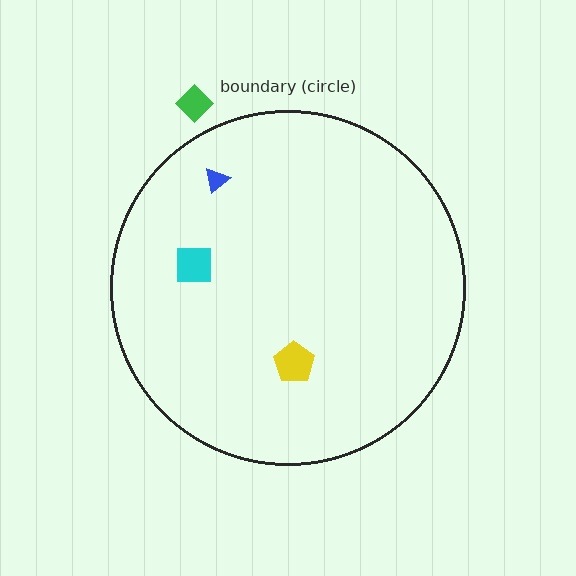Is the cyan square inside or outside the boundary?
Inside.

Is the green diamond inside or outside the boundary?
Outside.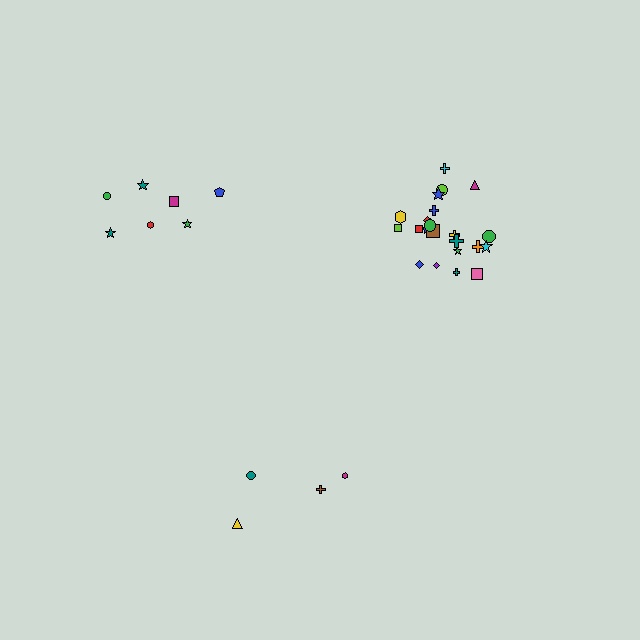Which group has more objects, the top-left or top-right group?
The top-right group.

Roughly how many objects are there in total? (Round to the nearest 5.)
Roughly 35 objects in total.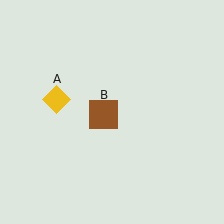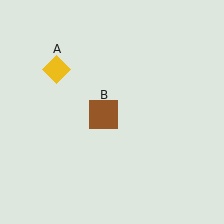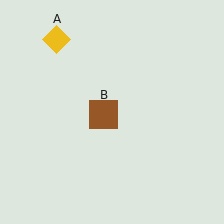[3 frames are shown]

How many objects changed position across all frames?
1 object changed position: yellow diamond (object A).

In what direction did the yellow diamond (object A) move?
The yellow diamond (object A) moved up.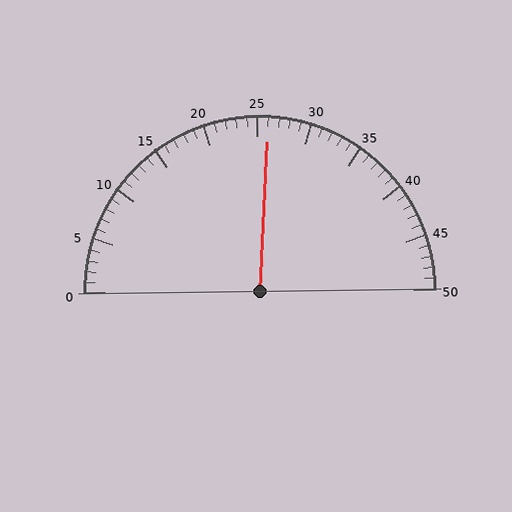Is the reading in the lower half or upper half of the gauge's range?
The reading is in the upper half of the range (0 to 50).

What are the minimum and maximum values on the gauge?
The gauge ranges from 0 to 50.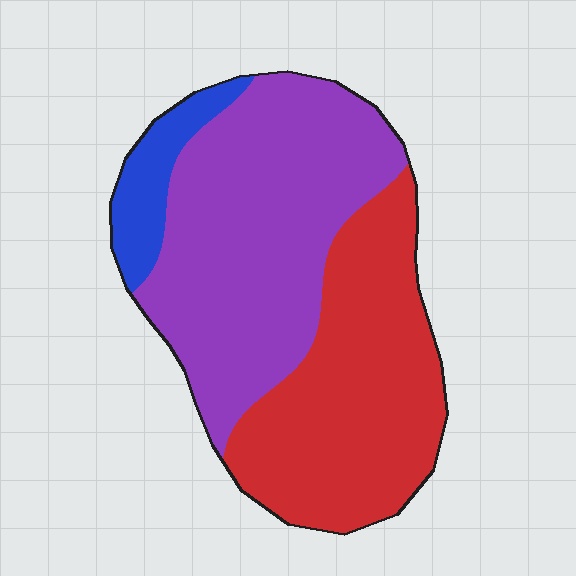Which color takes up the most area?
Purple, at roughly 50%.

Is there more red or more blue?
Red.